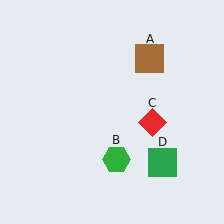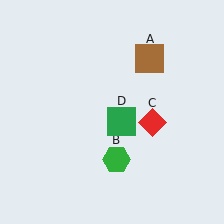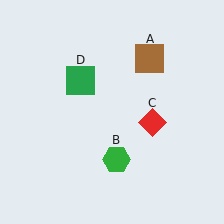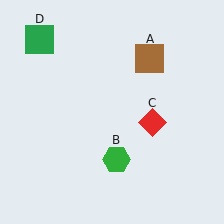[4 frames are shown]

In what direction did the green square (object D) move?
The green square (object D) moved up and to the left.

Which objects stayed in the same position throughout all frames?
Brown square (object A) and green hexagon (object B) and red diamond (object C) remained stationary.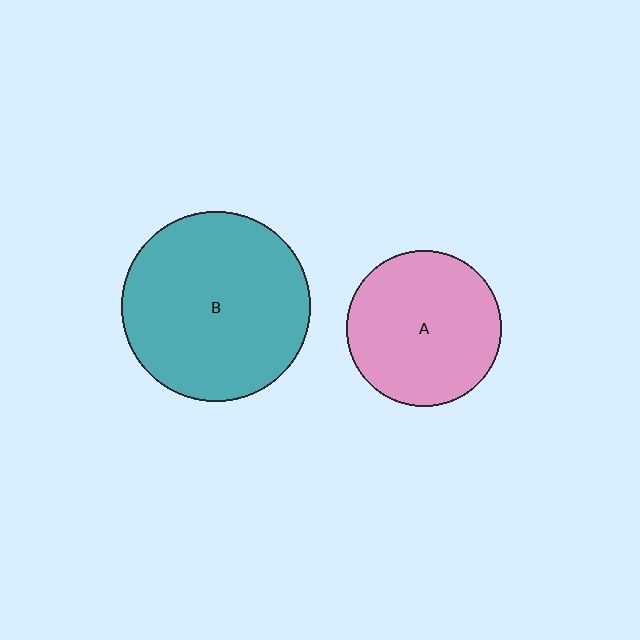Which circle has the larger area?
Circle B (teal).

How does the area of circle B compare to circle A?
Approximately 1.5 times.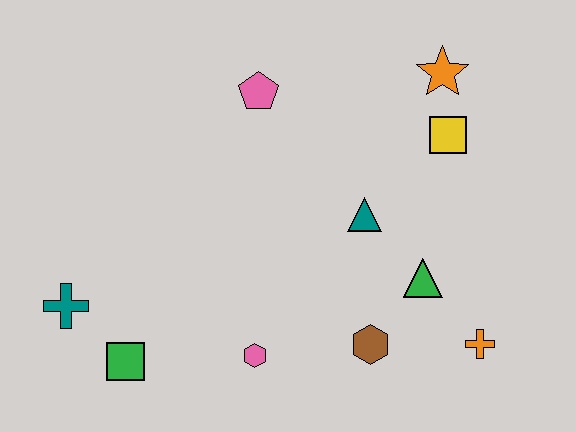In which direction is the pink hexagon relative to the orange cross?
The pink hexagon is to the left of the orange cross.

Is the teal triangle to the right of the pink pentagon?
Yes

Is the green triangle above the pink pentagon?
No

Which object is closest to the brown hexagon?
The green triangle is closest to the brown hexagon.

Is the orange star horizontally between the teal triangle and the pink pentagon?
No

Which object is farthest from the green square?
The orange star is farthest from the green square.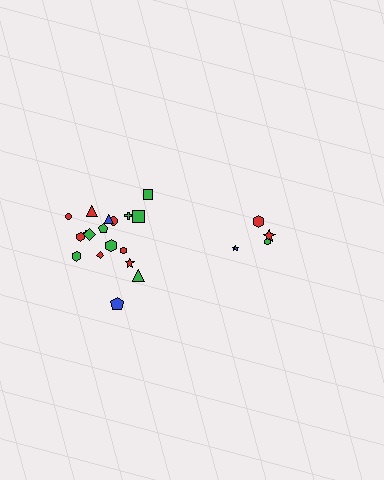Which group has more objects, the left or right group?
The left group.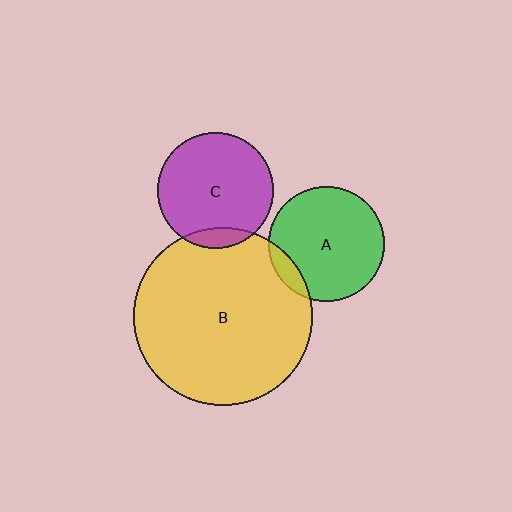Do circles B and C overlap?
Yes.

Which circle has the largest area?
Circle B (yellow).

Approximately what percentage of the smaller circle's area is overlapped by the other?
Approximately 10%.